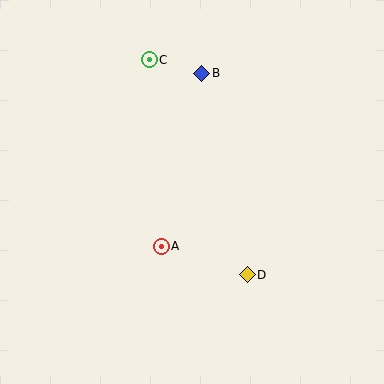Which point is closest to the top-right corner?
Point B is closest to the top-right corner.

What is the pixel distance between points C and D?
The distance between C and D is 237 pixels.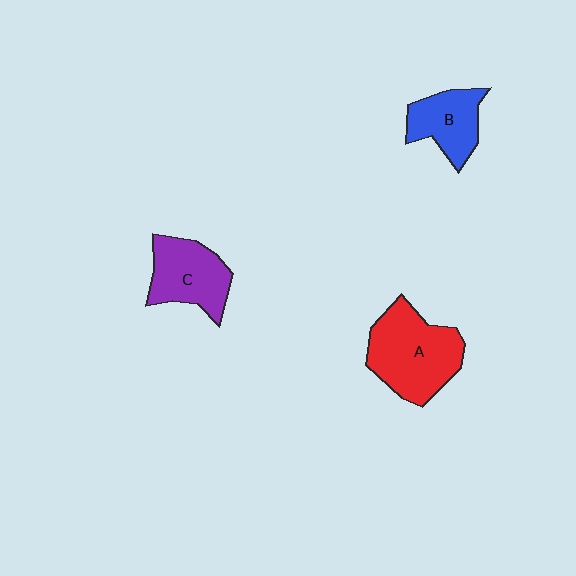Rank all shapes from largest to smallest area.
From largest to smallest: A (red), C (purple), B (blue).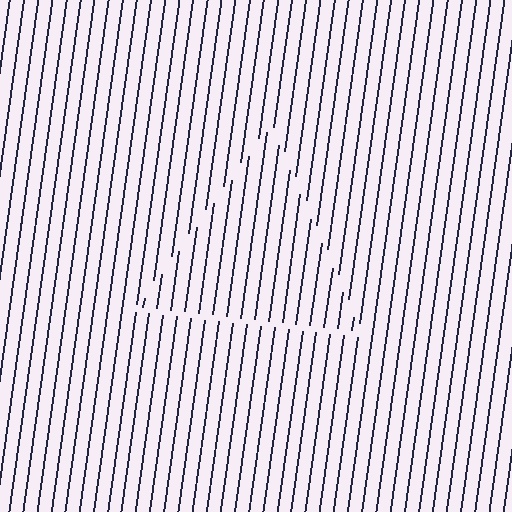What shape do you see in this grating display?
An illusory triangle. The interior of the shape contains the same grating, shifted by half a period — the contour is defined by the phase discontinuity where line-ends from the inner and outer gratings abut.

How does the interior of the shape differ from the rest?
The interior of the shape contains the same grating, shifted by half a period — the contour is defined by the phase discontinuity where line-ends from the inner and outer gratings abut.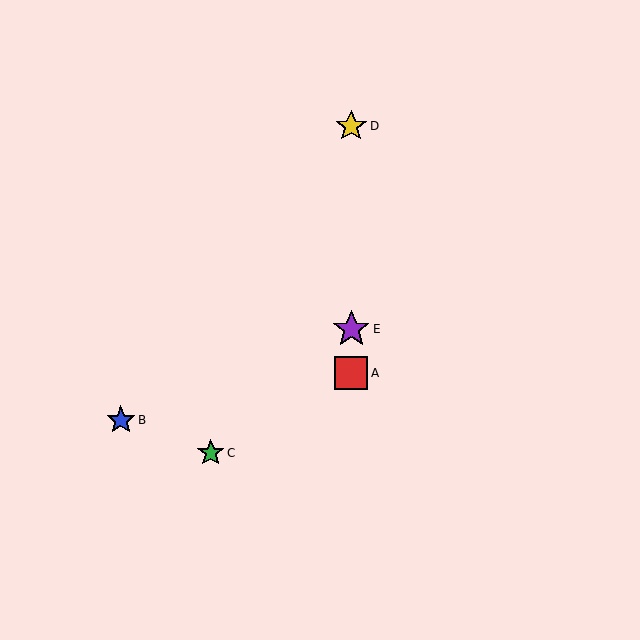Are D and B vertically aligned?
No, D is at x≈351 and B is at x≈121.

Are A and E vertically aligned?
Yes, both are at x≈351.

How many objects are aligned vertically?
3 objects (A, D, E) are aligned vertically.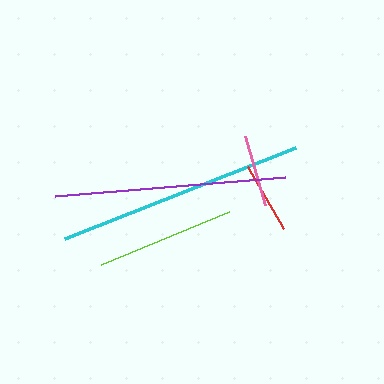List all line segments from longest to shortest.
From longest to shortest: cyan, purple, lime, pink, red.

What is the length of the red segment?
The red segment is approximately 72 pixels long.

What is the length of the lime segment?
The lime segment is approximately 138 pixels long.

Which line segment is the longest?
The cyan line is the longest at approximately 249 pixels.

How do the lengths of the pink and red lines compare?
The pink and red lines are approximately the same length.